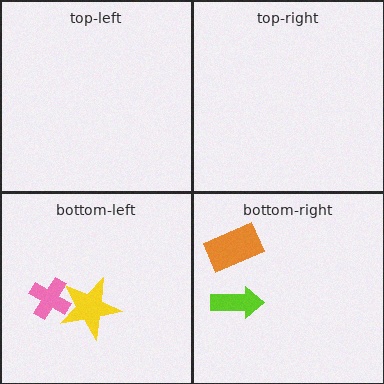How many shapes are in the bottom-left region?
2.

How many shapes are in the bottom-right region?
2.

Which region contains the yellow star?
The bottom-left region.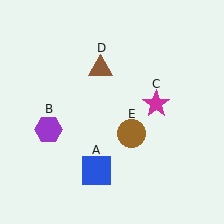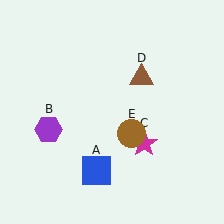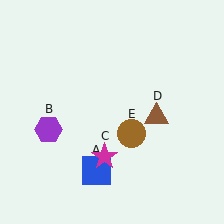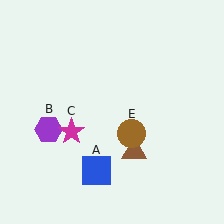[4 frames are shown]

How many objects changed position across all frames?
2 objects changed position: magenta star (object C), brown triangle (object D).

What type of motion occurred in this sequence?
The magenta star (object C), brown triangle (object D) rotated clockwise around the center of the scene.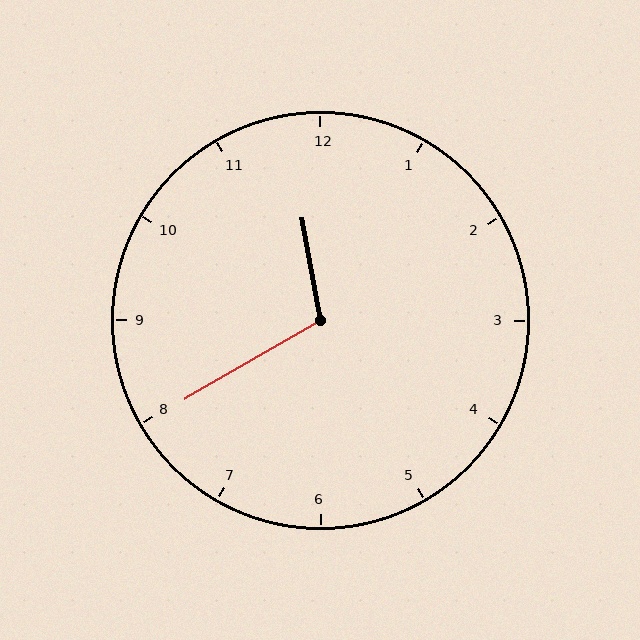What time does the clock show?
11:40.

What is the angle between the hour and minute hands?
Approximately 110 degrees.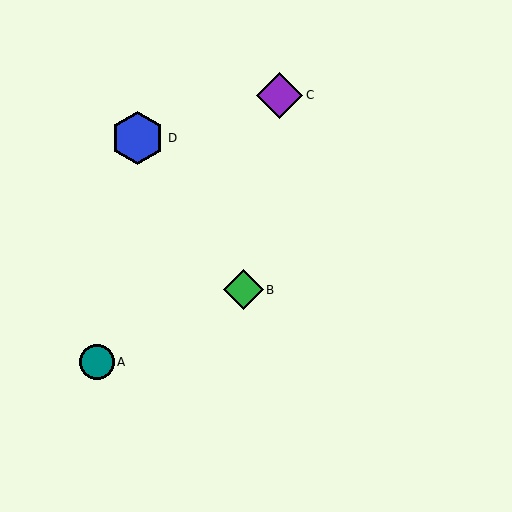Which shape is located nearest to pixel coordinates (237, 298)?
The green diamond (labeled B) at (243, 290) is nearest to that location.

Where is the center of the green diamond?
The center of the green diamond is at (243, 290).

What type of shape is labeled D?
Shape D is a blue hexagon.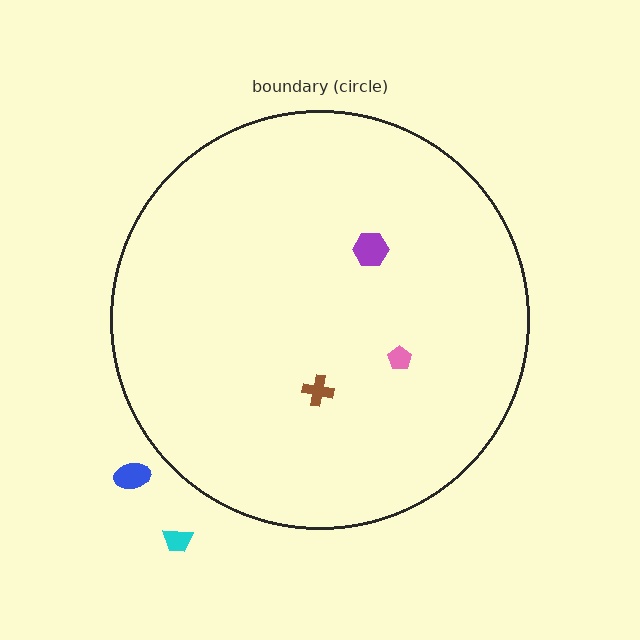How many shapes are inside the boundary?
3 inside, 2 outside.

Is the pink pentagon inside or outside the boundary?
Inside.